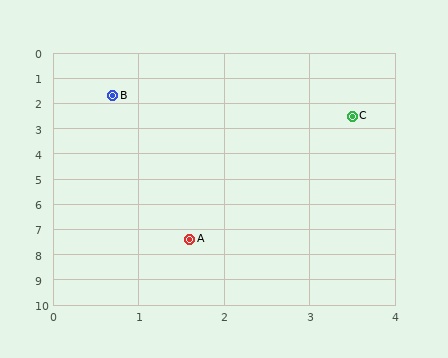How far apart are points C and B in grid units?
Points C and B are about 2.9 grid units apart.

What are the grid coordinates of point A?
Point A is at approximately (1.6, 7.4).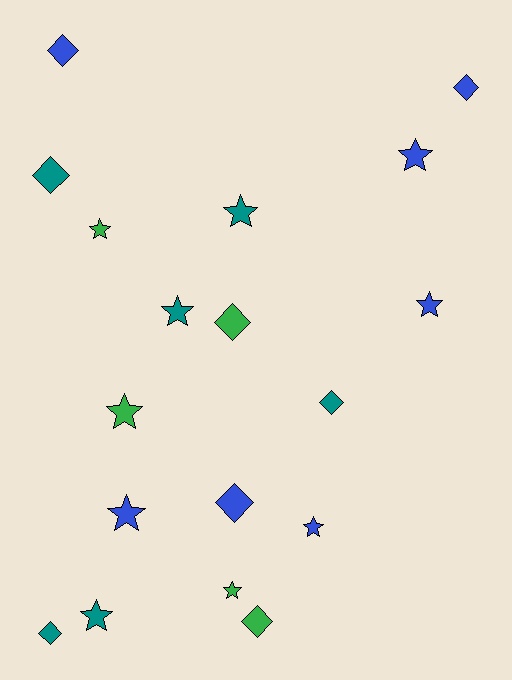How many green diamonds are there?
There are 2 green diamonds.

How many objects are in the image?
There are 18 objects.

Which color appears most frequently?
Blue, with 7 objects.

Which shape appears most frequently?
Star, with 10 objects.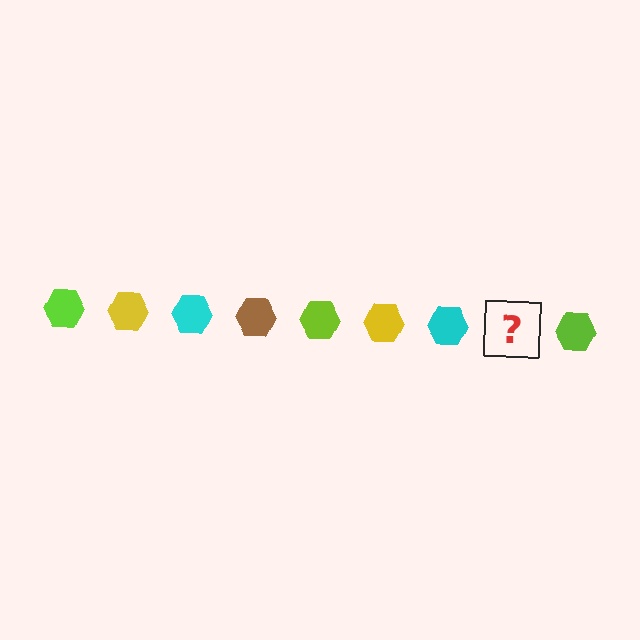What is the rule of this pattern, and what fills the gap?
The rule is that the pattern cycles through lime, yellow, cyan, brown hexagons. The gap should be filled with a brown hexagon.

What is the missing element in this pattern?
The missing element is a brown hexagon.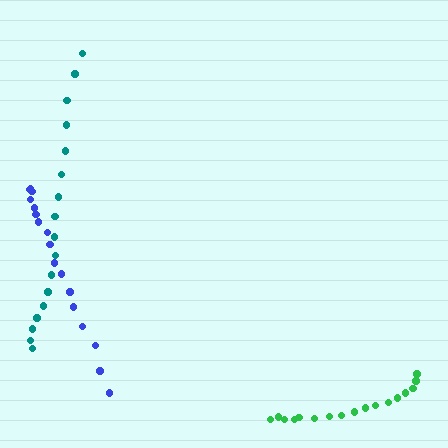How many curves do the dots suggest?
There are 3 distinct paths.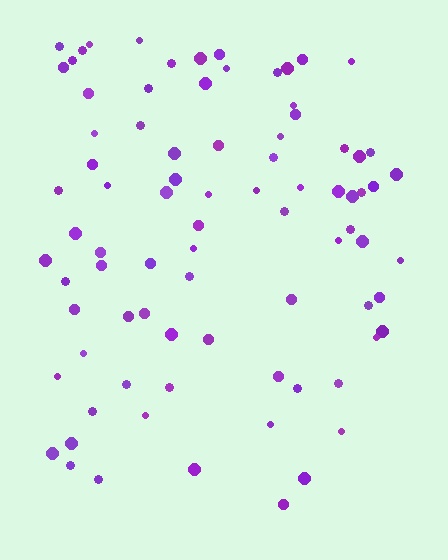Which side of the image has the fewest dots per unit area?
The bottom.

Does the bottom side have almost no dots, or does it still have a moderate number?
Still a moderate number, just noticeably fewer than the top.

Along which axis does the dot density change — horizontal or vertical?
Vertical.